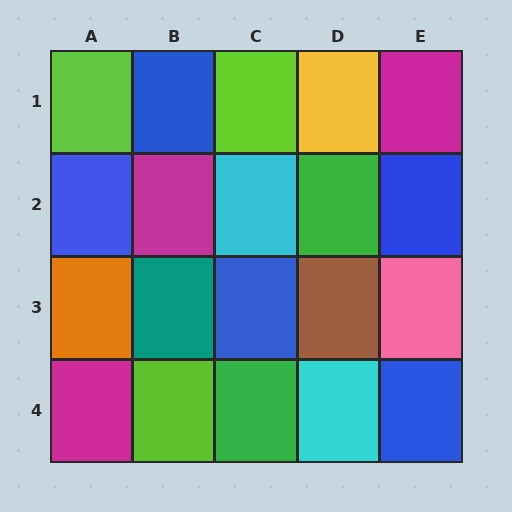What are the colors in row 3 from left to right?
Orange, teal, blue, brown, pink.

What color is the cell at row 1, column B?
Blue.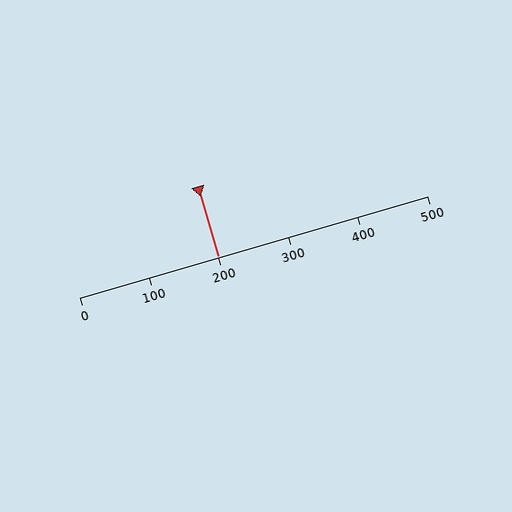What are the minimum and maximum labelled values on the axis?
The axis runs from 0 to 500.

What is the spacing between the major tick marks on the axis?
The major ticks are spaced 100 apart.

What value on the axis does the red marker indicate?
The marker indicates approximately 200.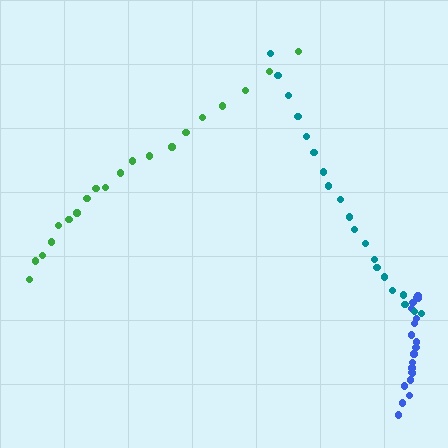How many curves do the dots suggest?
There are 3 distinct paths.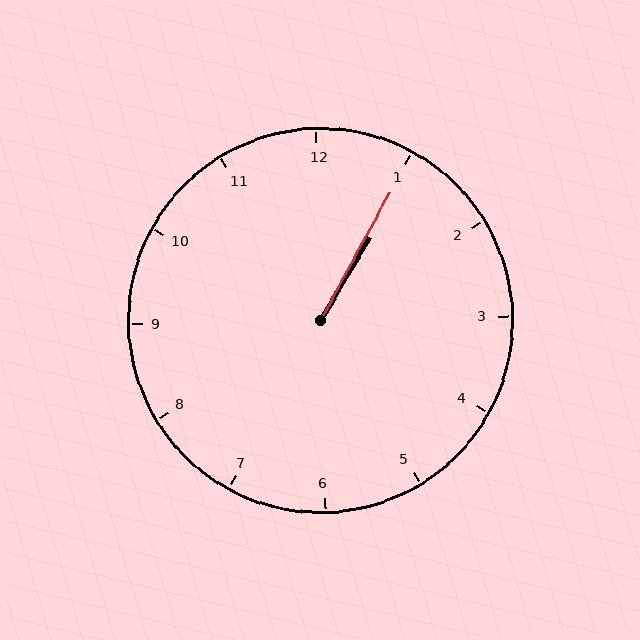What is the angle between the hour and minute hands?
Approximately 2 degrees.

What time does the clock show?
1:05.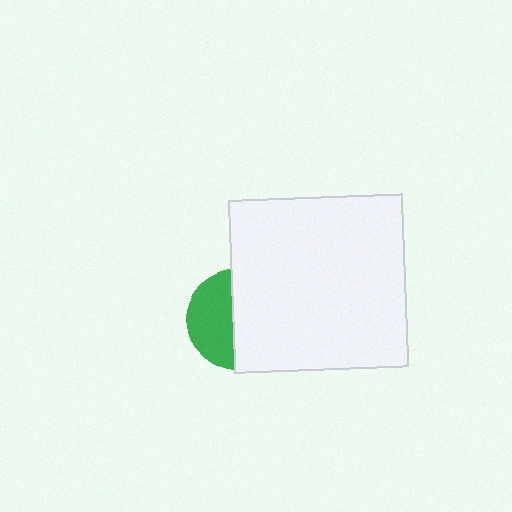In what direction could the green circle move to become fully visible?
The green circle could move left. That would shift it out from behind the white square entirely.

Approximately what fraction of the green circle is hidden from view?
Roughly 56% of the green circle is hidden behind the white square.